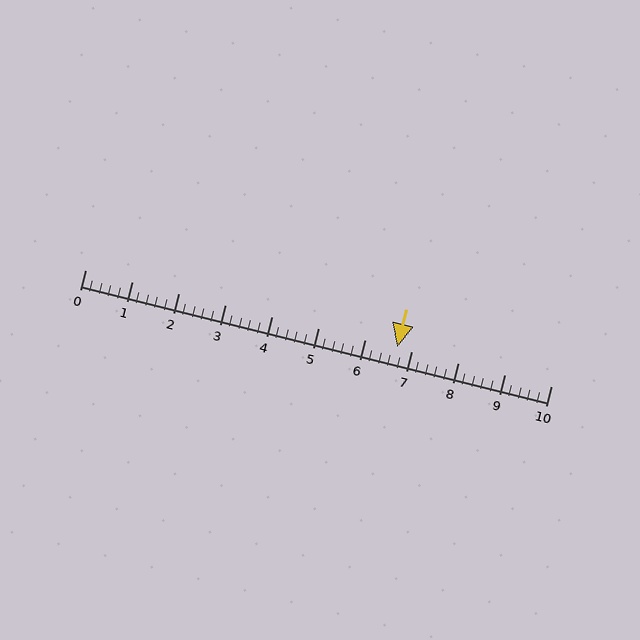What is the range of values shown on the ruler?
The ruler shows values from 0 to 10.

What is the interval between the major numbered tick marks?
The major tick marks are spaced 1 units apart.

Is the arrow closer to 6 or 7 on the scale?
The arrow is closer to 7.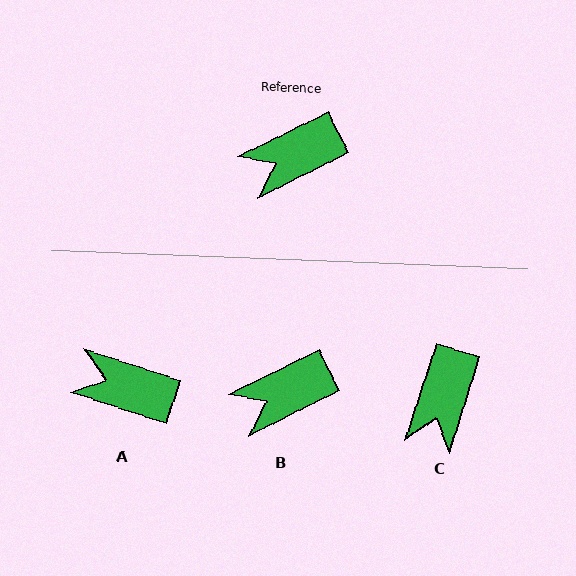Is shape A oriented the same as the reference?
No, it is off by about 45 degrees.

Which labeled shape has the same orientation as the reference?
B.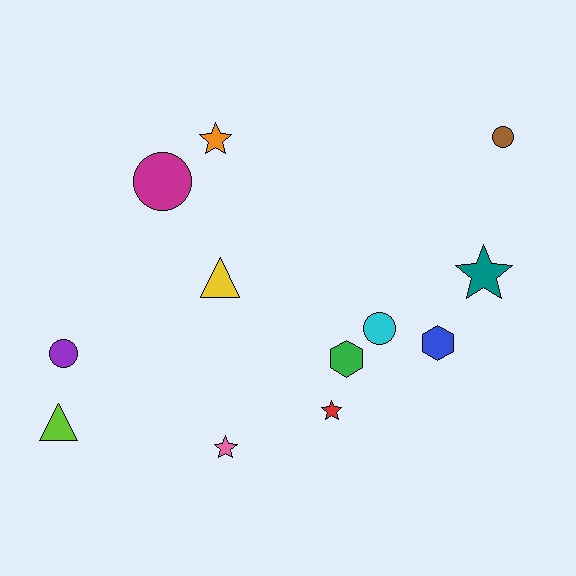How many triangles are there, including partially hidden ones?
There are 2 triangles.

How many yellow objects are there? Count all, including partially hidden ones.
There is 1 yellow object.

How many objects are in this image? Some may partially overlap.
There are 12 objects.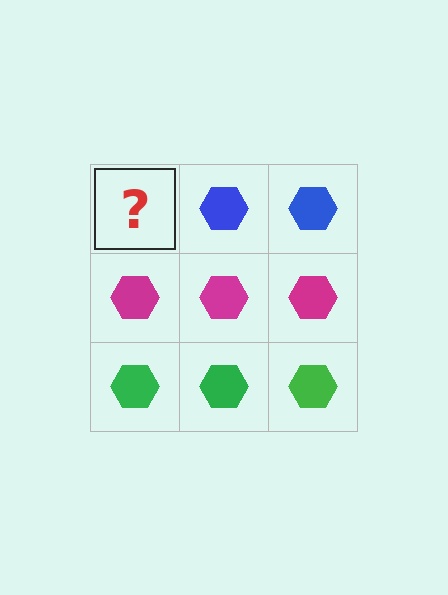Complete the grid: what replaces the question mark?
The question mark should be replaced with a blue hexagon.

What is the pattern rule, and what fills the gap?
The rule is that each row has a consistent color. The gap should be filled with a blue hexagon.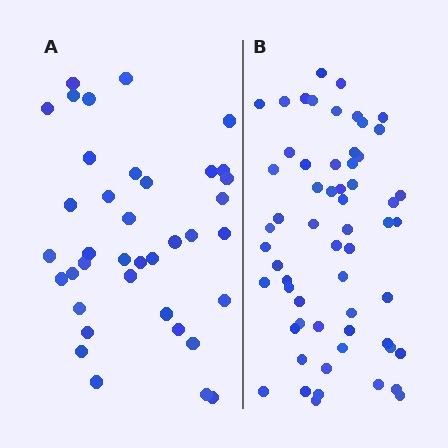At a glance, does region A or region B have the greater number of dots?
Region B (the right region) has more dots.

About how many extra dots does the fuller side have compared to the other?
Region B has approximately 20 more dots than region A.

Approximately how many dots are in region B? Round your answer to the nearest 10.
About 60 dots. (The exact count is 59, which rounds to 60.)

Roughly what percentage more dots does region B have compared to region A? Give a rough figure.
About 55% more.